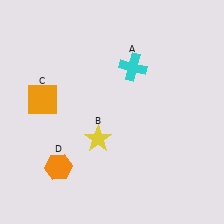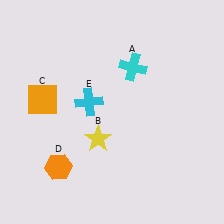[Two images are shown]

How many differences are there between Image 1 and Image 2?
There is 1 difference between the two images.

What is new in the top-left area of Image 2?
A cyan cross (E) was added in the top-left area of Image 2.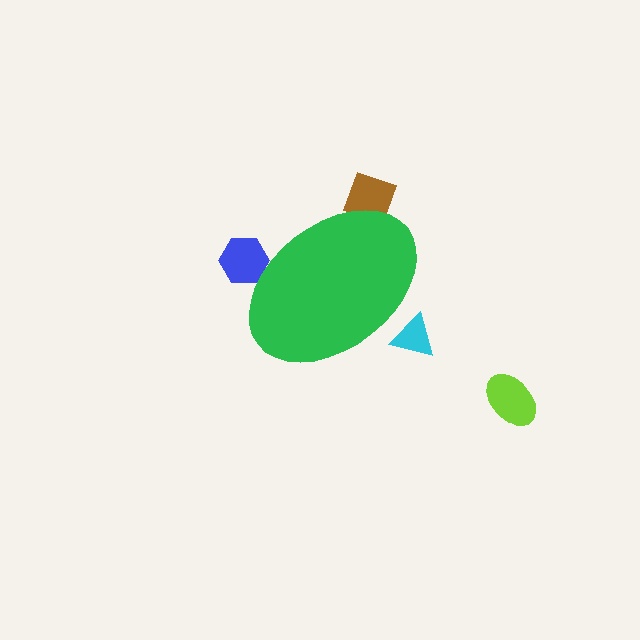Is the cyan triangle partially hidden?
Yes, the cyan triangle is partially hidden behind the green ellipse.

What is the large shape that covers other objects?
A green ellipse.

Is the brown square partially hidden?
Yes, the brown square is partially hidden behind the green ellipse.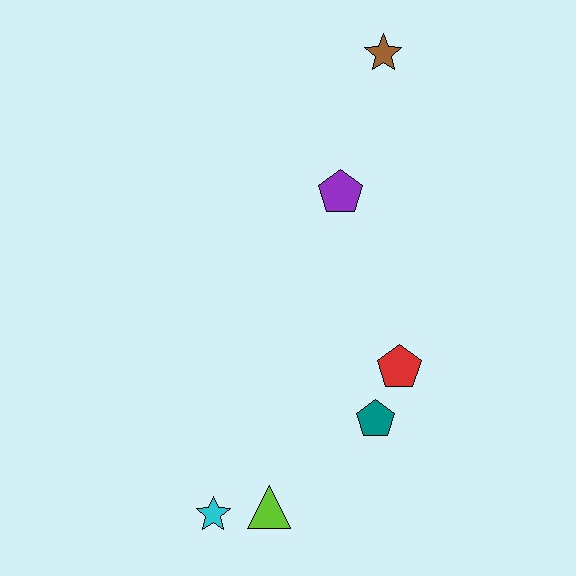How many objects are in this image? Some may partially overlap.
There are 6 objects.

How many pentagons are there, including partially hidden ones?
There are 3 pentagons.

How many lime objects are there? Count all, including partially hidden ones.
There is 1 lime object.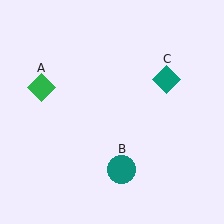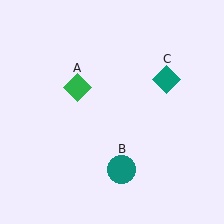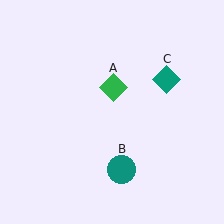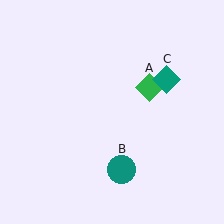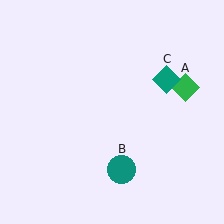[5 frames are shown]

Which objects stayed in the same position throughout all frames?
Teal circle (object B) and teal diamond (object C) remained stationary.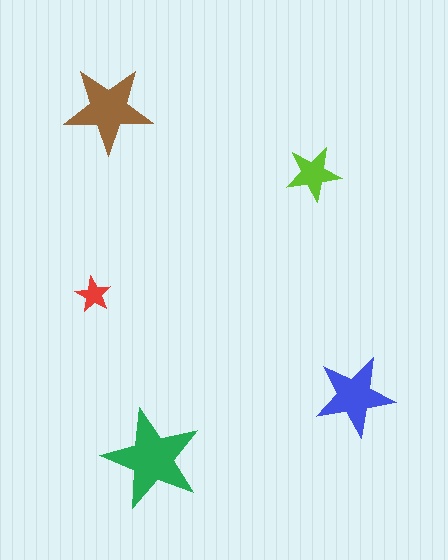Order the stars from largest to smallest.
the green one, the brown one, the blue one, the lime one, the red one.